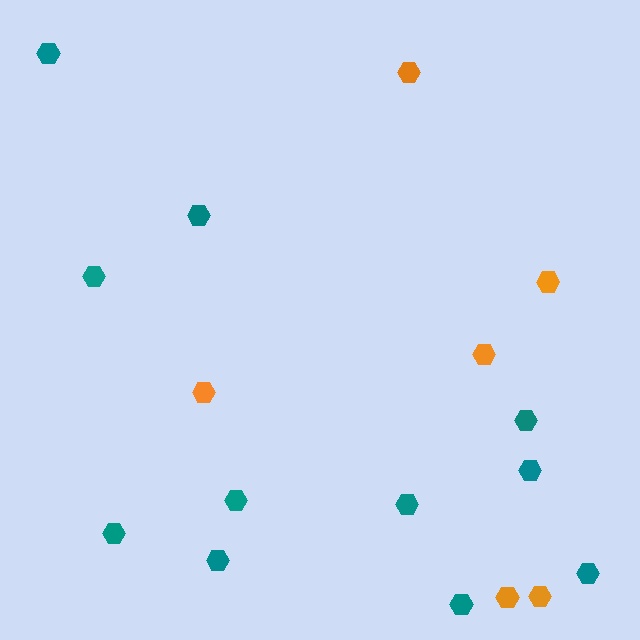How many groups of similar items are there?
There are 2 groups: one group of orange hexagons (6) and one group of teal hexagons (11).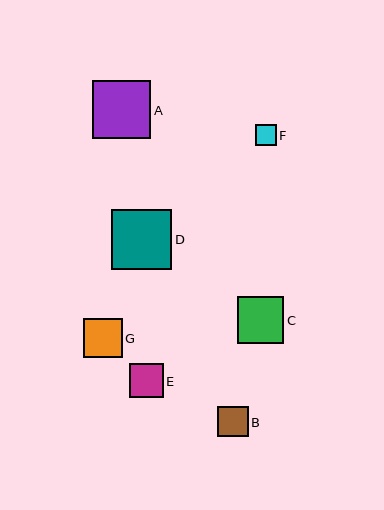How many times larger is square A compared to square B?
Square A is approximately 1.9 times the size of square B.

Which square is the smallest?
Square F is the smallest with a size of approximately 21 pixels.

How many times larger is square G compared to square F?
Square G is approximately 1.8 times the size of square F.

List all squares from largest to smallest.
From largest to smallest: D, A, C, G, E, B, F.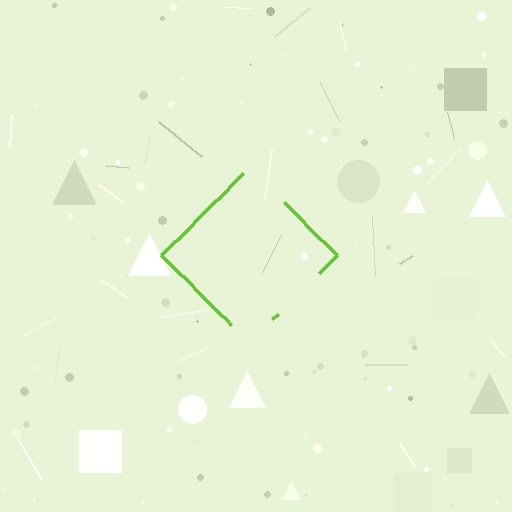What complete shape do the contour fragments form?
The contour fragments form a diamond.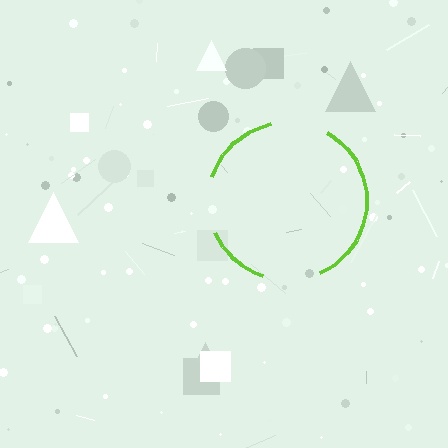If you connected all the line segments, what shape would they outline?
They would outline a circle.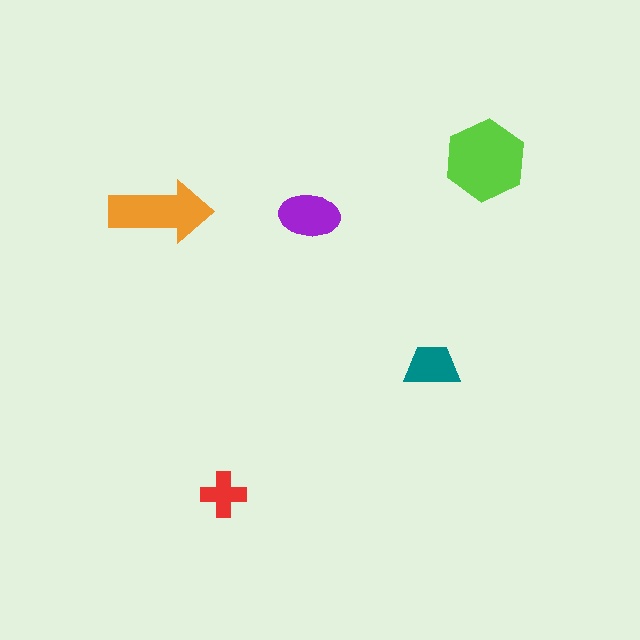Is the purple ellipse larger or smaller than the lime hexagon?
Smaller.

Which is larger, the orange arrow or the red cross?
The orange arrow.